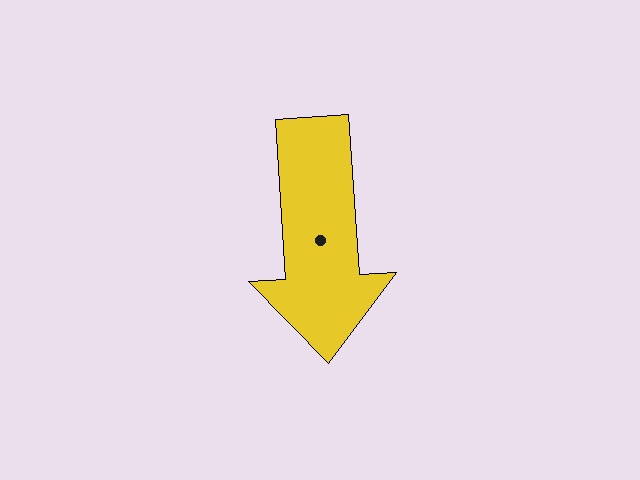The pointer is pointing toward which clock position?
Roughly 6 o'clock.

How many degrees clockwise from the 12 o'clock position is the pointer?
Approximately 176 degrees.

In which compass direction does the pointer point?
South.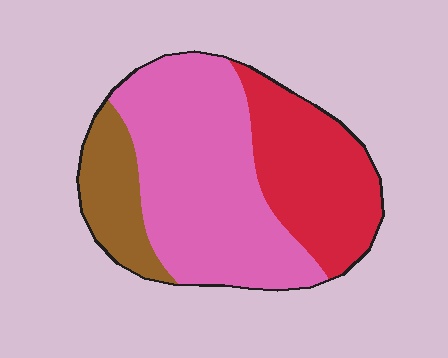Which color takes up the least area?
Brown, at roughly 15%.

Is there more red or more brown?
Red.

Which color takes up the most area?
Pink, at roughly 55%.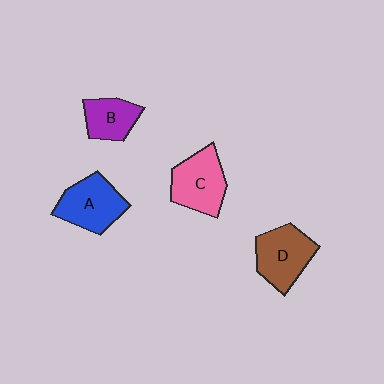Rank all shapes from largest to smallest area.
From largest to smallest: D (brown), A (blue), C (pink), B (purple).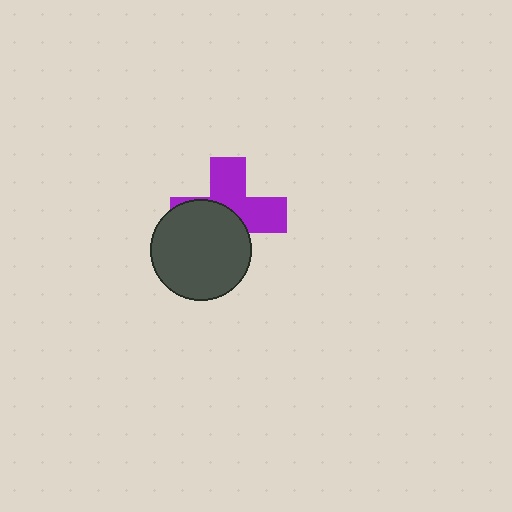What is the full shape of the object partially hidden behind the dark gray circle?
The partially hidden object is a purple cross.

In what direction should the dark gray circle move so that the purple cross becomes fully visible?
The dark gray circle should move toward the lower-left. That is the shortest direction to clear the overlap and leave the purple cross fully visible.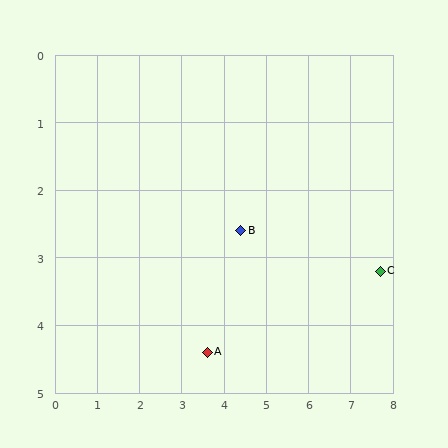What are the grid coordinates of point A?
Point A is at approximately (3.6, 4.4).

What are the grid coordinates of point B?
Point B is at approximately (4.4, 2.6).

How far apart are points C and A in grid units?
Points C and A are about 4.3 grid units apart.